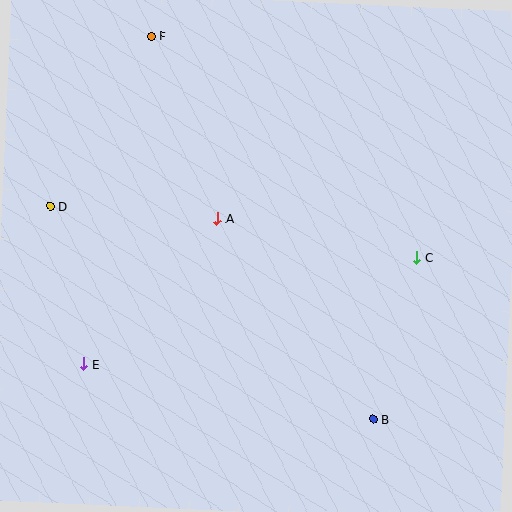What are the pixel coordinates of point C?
Point C is at (417, 258).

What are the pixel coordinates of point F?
Point F is at (151, 36).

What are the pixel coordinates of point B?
Point B is at (373, 419).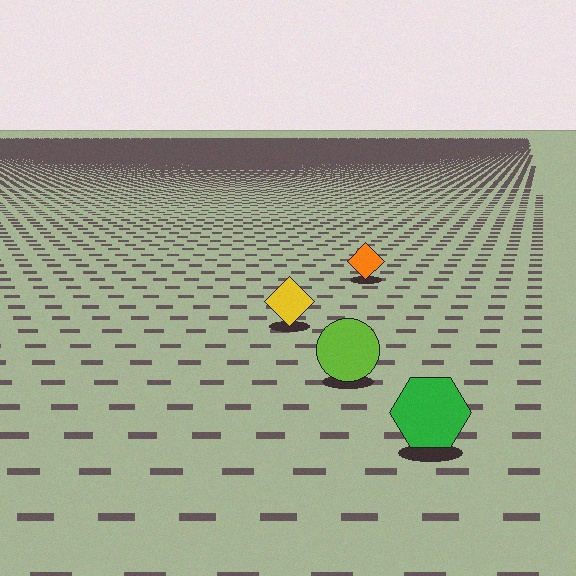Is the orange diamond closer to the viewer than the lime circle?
No. The lime circle is closer — you can tell from the texture gradient: the ground texture is coarser near it.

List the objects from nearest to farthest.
From nearest to farthest: the green hexagon, the lime circle, the yellow diamond, the orange diamond.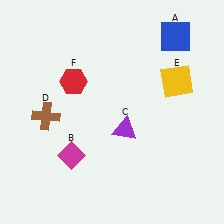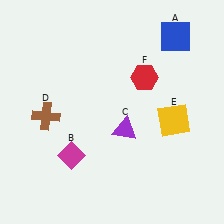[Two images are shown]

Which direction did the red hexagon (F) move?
The red hexagon (F) moved right.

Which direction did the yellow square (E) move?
The yellow square (E) moved down.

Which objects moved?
The objects that moved are: the yellow square (E), the red hexagon (F).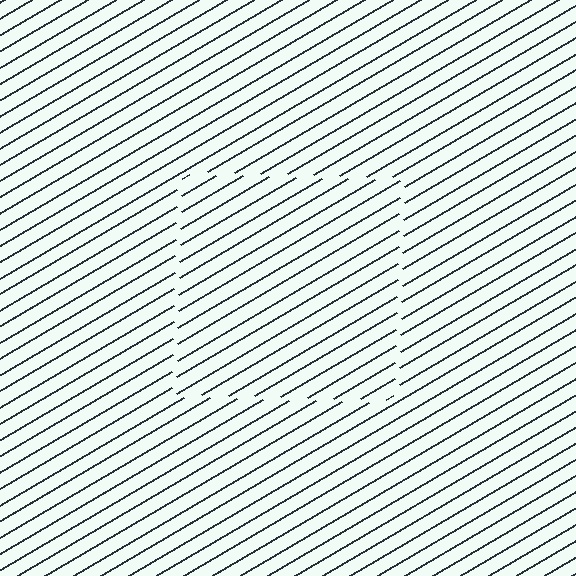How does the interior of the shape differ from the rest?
The interior of the shape contains the same grating, shifted by half a period — the contour is defined by the phase discontinuity where line-ends from the inner and outer gratings abut.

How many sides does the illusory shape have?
4 sides — the line-ends trace a square.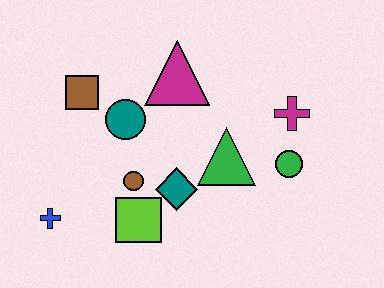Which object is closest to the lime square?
The brown circle is closest to the lime square.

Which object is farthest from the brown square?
The green circle is farthest from the brown square.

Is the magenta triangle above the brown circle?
Yes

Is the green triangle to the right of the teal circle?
Yes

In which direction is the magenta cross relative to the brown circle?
The magenta cross is to the right of the brown circle.